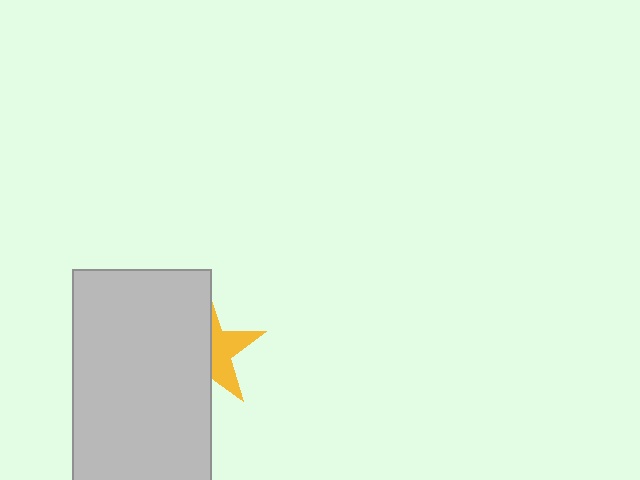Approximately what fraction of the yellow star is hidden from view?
Roughly 58% of the yellow star is hidden behind the light gray rectangle.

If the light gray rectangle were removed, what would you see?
You would see the complete yellow star.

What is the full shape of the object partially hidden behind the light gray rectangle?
The partially hidden object is a yellow star.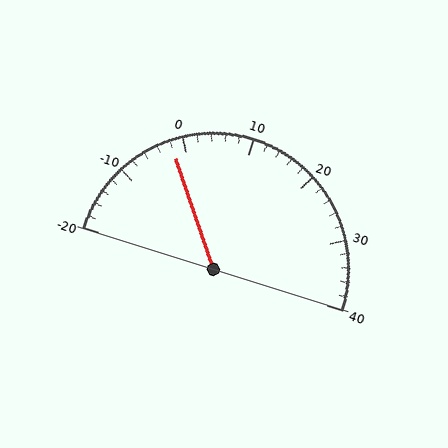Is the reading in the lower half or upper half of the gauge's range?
The reading is in the lower half of the range (-20 to 40).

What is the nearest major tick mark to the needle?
The nearest major tick mark is 0.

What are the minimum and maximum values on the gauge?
The gauge ranges from -20 to 40.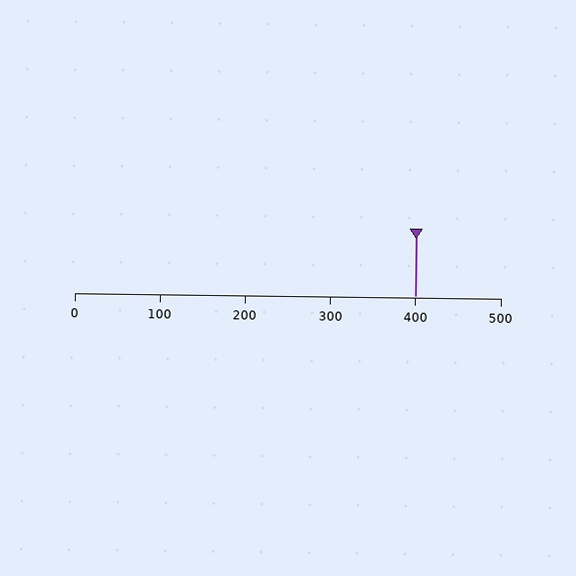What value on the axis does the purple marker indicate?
The marker indicates approximately 400.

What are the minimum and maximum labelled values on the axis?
The axis runs from 0 to 500.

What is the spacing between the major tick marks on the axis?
The major ticks are spaced 100 apart.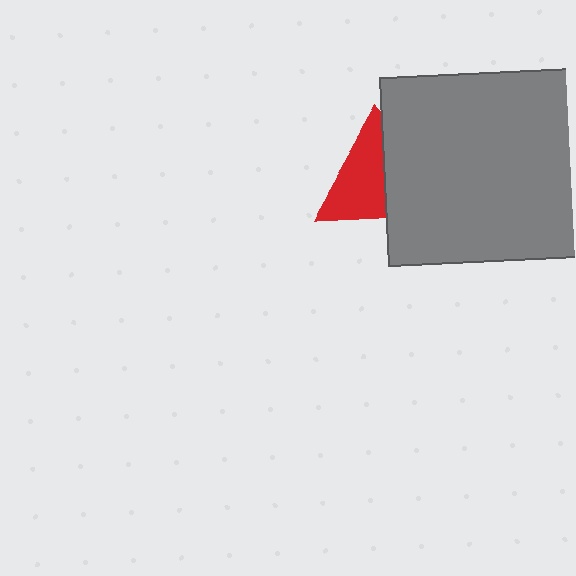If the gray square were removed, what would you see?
You would see the complete red triangle.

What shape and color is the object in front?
The object in front is a gray square.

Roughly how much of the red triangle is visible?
About half of it is visible (roughly 58%).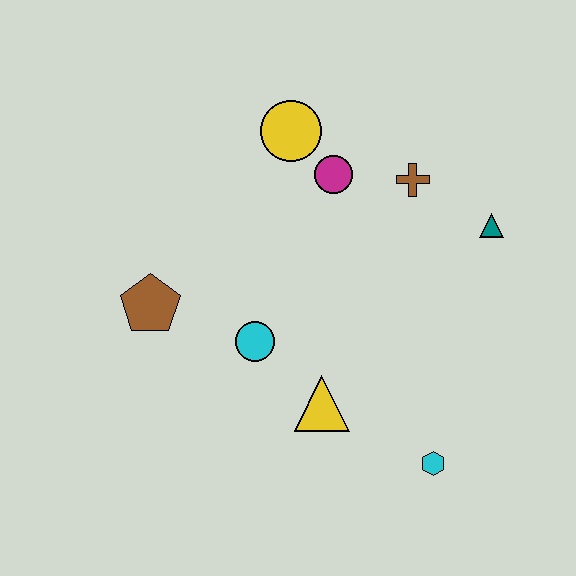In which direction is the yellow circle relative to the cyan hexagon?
The yellow circle is above the cyan hexagon.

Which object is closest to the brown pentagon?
The cyan circle is closest to the brown pentagon.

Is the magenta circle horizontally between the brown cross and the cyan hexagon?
No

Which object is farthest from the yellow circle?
The cyan hexagon is farthest from the yellow circle.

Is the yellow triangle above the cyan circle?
No